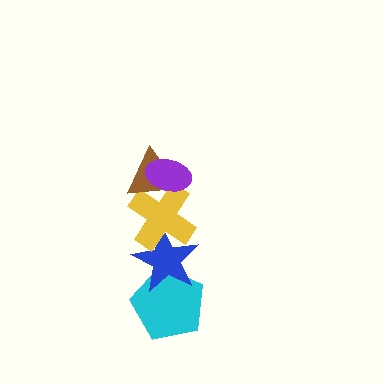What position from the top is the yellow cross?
The yellow cross is 3rd from the top.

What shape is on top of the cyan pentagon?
The blue star is on top of the cyan pentagon.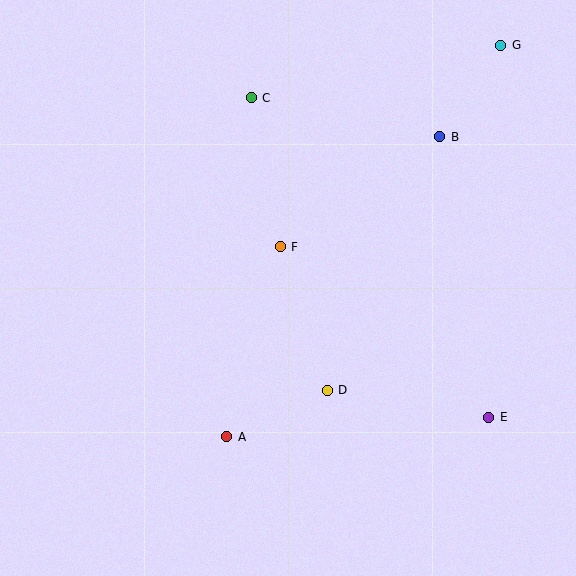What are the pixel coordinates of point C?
Point C is at (251, 98).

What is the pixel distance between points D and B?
The distance between D and B is 277 pixels.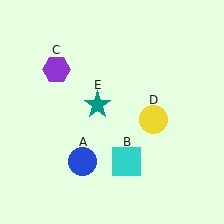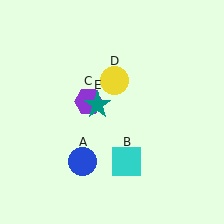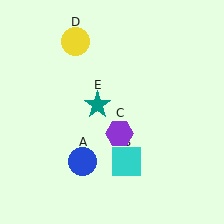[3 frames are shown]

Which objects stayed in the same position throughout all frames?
Blue circle (object A) and cyan square (object B) and teal star (object E) remained stationary.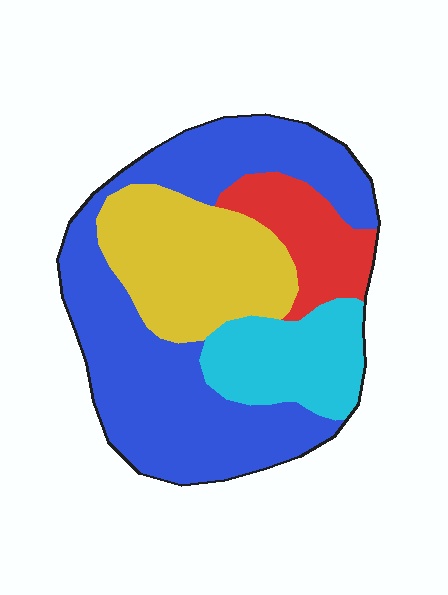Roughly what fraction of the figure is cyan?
Cyan takes up less than a quarter of the figure.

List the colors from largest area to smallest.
From largest to smallest: blue, yellow, cyan, red.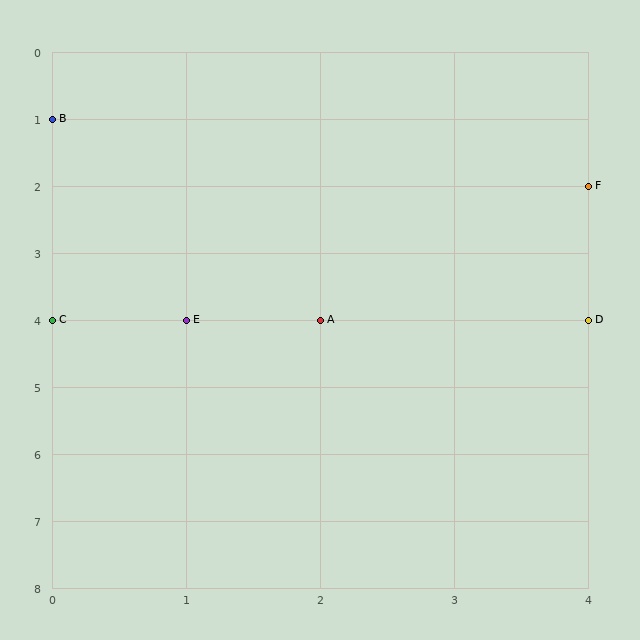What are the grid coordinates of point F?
Point F is at grid coordinates (4, 2).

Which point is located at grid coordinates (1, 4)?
Point E is at (1, 4).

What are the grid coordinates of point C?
Point C is at grid coordinates (0, 4).